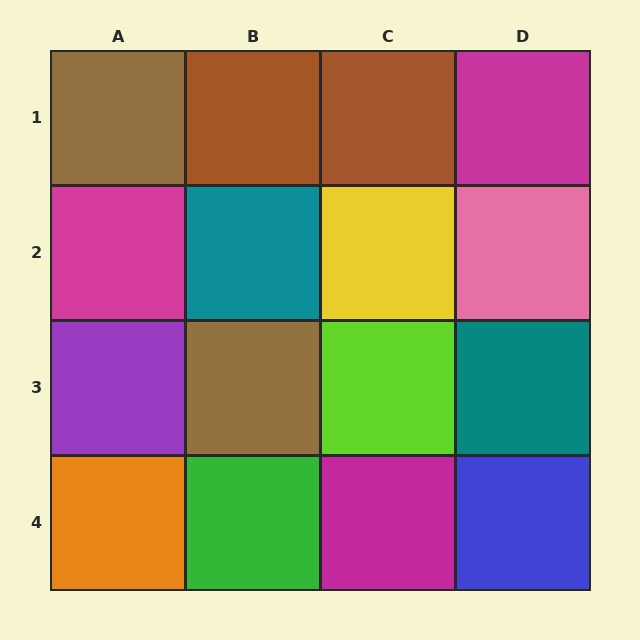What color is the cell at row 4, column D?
Blue.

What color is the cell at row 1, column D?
Magenta.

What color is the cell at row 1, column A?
Brown.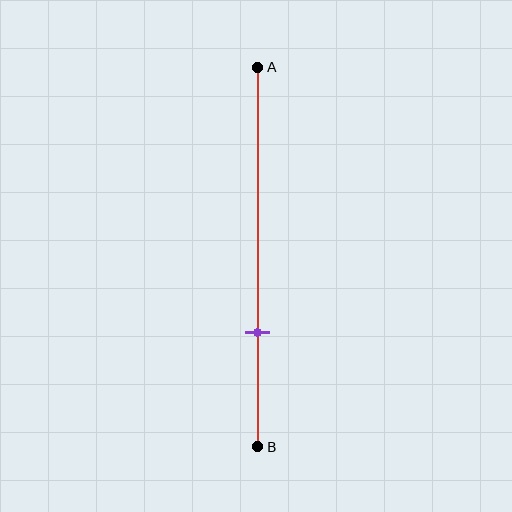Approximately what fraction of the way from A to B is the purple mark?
The purple mark is approximately 70% of the way from A to B.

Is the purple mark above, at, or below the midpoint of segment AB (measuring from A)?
The purple mark is below the midpoint of segment AB.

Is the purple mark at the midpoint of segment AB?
No, the mark is at about 70% from A, not at the 50% midpoint.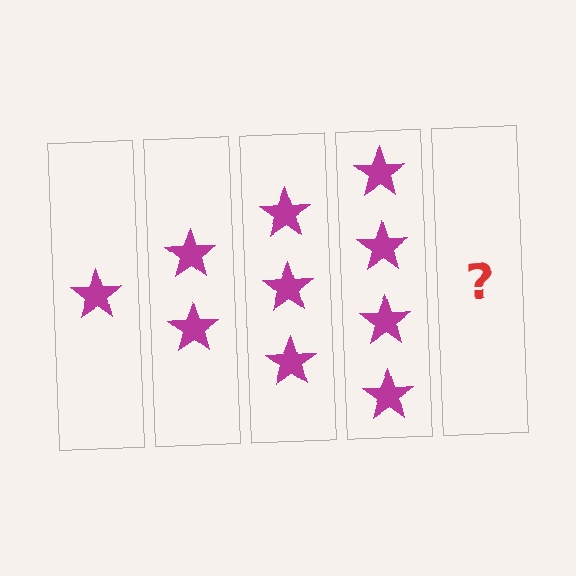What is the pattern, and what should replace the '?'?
The pattern is that each step adds one more star. The '?' should be 5 stars.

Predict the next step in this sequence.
The next step is 5 stars.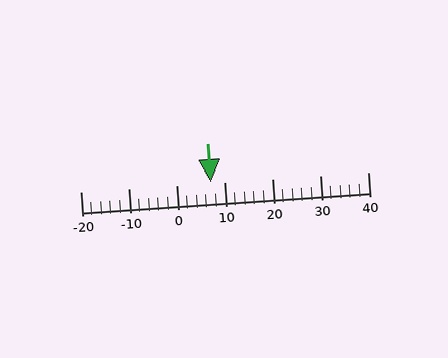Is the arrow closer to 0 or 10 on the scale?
The arrow is closer to 10.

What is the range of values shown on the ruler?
The ruler shows values from -20 to 40.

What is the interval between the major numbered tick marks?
The major tick marks are spaced 10 units apart.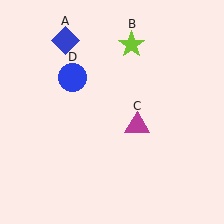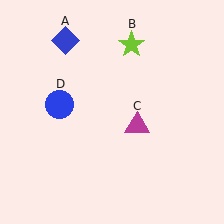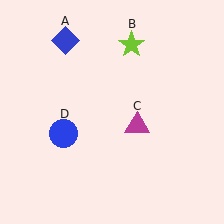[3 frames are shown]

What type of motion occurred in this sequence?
The blue circle (object D) rotated counterclockwise around the center of the scene.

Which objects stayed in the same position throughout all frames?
Blue diamond (object A) and lime star (object B) and magenta triangle (object C) remained stationary.